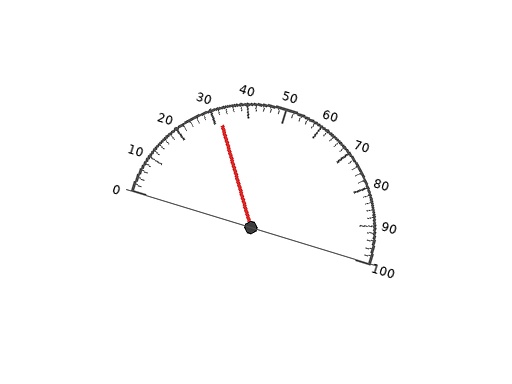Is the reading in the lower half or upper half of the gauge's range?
The reading is in the lower half of the range (0 to 100).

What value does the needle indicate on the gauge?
The needle indicates approximately 32.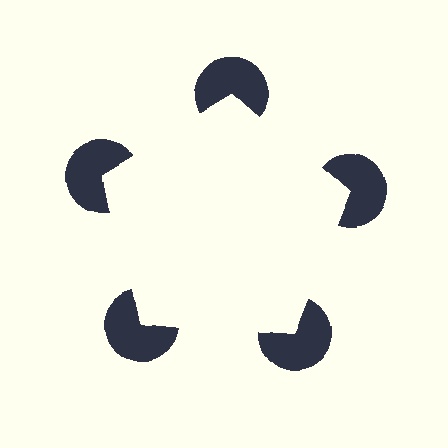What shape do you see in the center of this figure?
An illusory pentagon — its edges are inferred from the aligned wedge cuts in the pac-man discs, not physically drawn.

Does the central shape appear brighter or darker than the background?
It typically appears slightly brighter than the background, even though no actual brightness change is drawn.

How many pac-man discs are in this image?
There are 5 — one at each vertex of the illusory pentagon.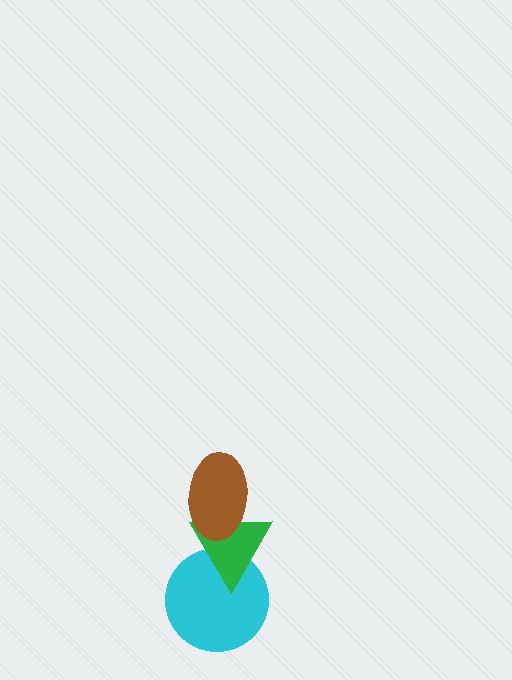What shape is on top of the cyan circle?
The green triangle is on top of the cyan circle.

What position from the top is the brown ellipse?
The brown ellipse is 1st from the top.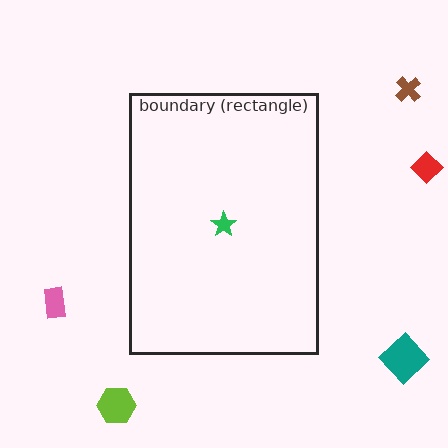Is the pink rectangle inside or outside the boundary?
Outside.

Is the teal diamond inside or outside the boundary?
Outside.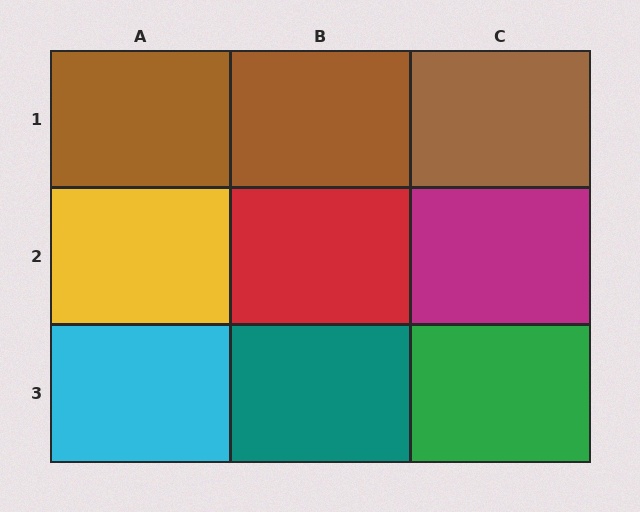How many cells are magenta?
1 cell is magenta.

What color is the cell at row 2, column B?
Red.